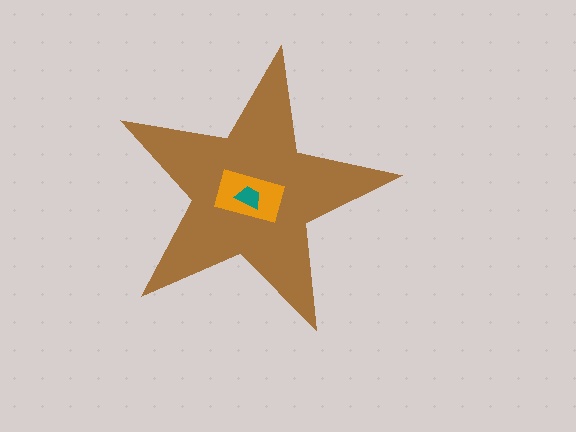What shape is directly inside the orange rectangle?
The teal trapezoid.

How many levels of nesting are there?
3.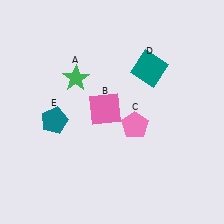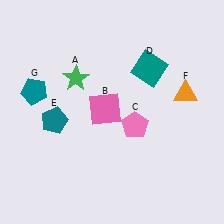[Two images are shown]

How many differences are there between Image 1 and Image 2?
There are 2 differences between the two images.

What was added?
An orange triangle (F), a teal pentagon (G) were added in Image 2.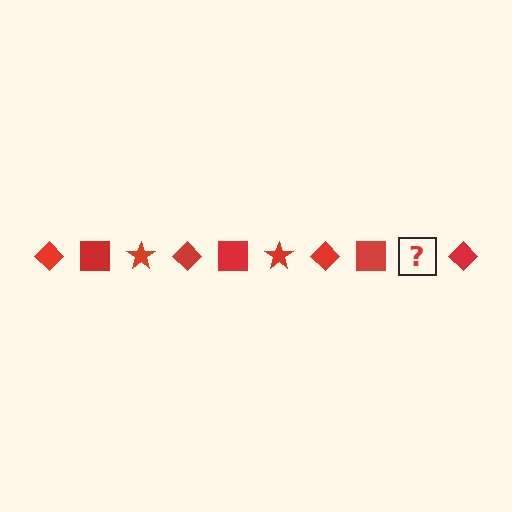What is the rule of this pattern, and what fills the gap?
The rule is that the pattern cycles through diamond, square, star shapes in red. The gap should be filled with a red star.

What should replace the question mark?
The question mark should be replaced with a red star.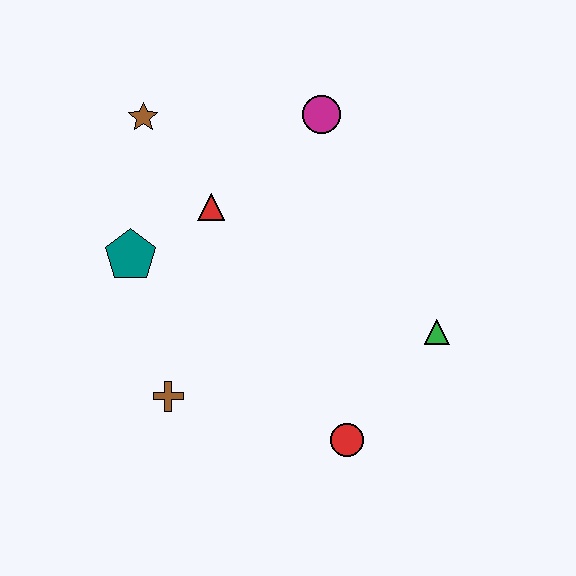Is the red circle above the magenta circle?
No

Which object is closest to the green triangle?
The red circle is closest to the green triangle.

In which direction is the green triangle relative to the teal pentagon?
The green triangle is to the right of the teal pentagon.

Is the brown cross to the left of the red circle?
Yes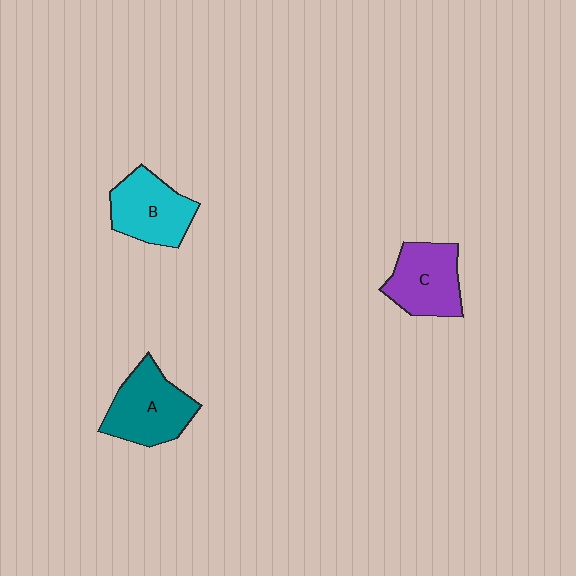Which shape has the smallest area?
Shape C (purple).